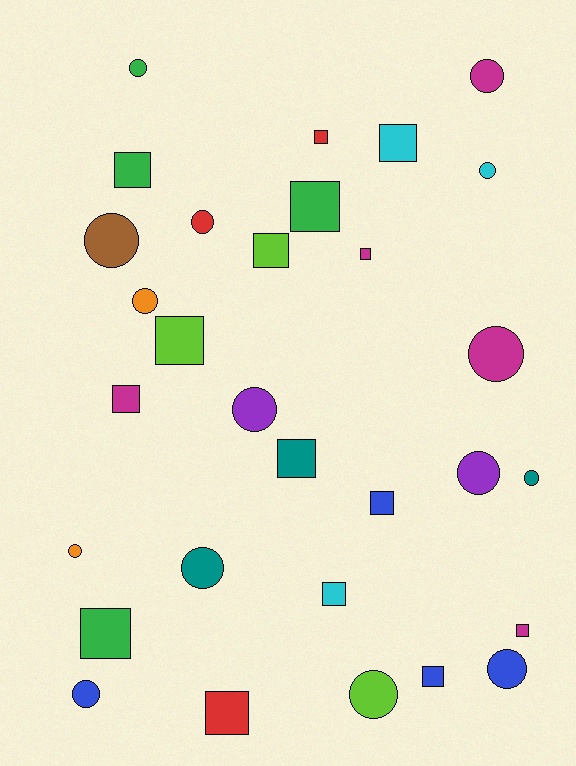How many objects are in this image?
There are 30 objects.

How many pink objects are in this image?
There are no pink objects.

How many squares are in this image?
There are 15 squares.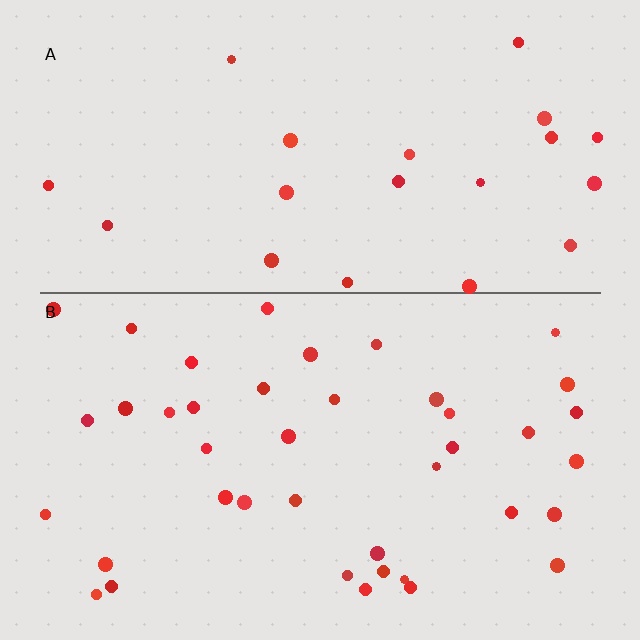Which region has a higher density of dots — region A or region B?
B (the bottom).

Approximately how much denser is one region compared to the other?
Approximately 1.9× — region B over region A.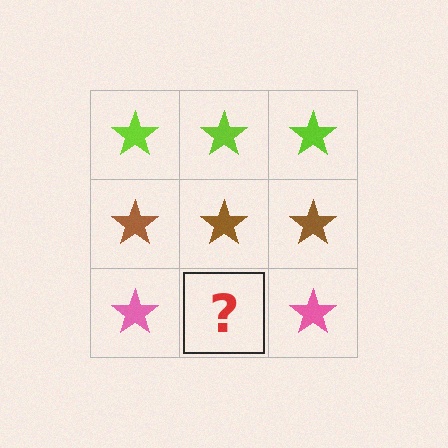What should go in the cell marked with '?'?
The missing cell should contain a pink star.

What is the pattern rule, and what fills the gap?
The rule is that each row has a consistent color. The gap should be filled with a pink star.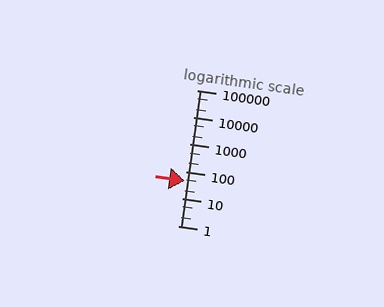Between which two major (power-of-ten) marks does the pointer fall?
The pointer is between 10 and 100.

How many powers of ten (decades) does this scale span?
The scale spans 5 decades, from 1 to 100000.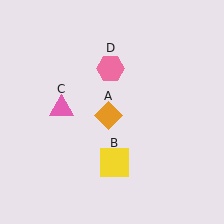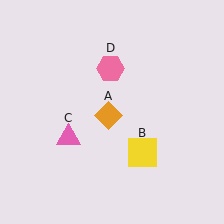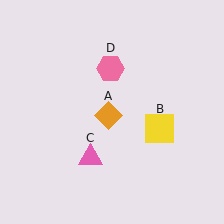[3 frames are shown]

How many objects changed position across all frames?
2 objects changed position: yellow square (object B), pink triangle (object C).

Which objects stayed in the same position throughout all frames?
Orange diamond (object A) and pink hexagon (object D) remained stationary.